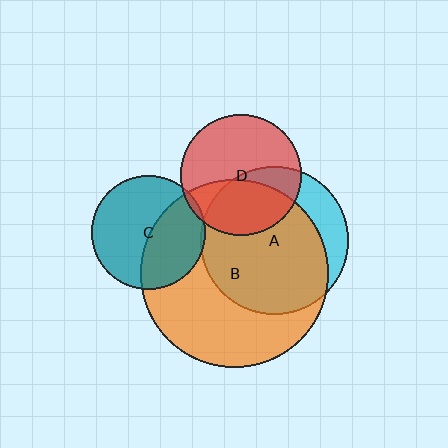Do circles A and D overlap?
Yes.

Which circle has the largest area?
Circle B (orange).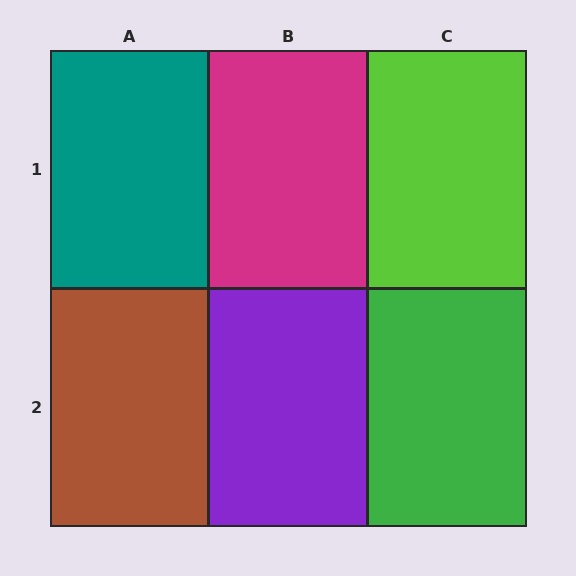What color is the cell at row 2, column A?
Brown.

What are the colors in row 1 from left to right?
Teal, magenta, lime.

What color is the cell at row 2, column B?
Purple.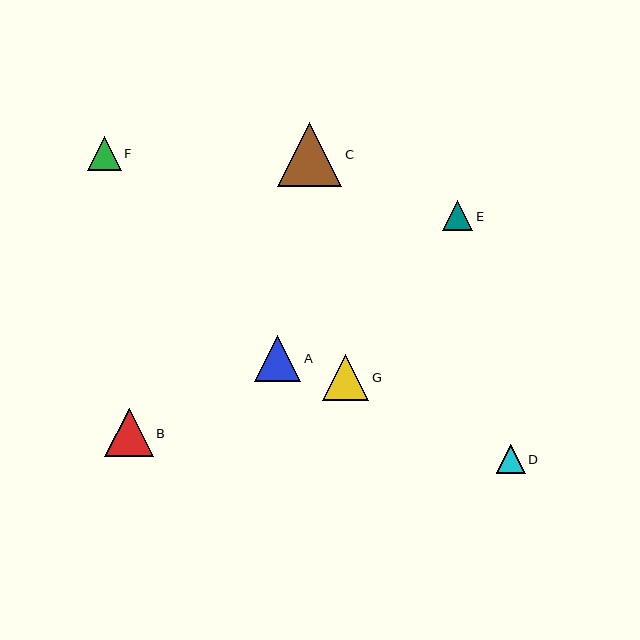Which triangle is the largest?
Triangle C is the largest with a size of approximately 64 pixels.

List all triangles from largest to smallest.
From largest to smallest: C, B, G, A, F, E, D.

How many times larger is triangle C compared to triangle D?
Triangle C is approximately 2.2 times the size of triangle D.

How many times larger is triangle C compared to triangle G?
Triangle C is approximately 1.4 times the size of triangle G.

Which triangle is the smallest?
Triangle D is the smallest with a size of approximately 29 pixels.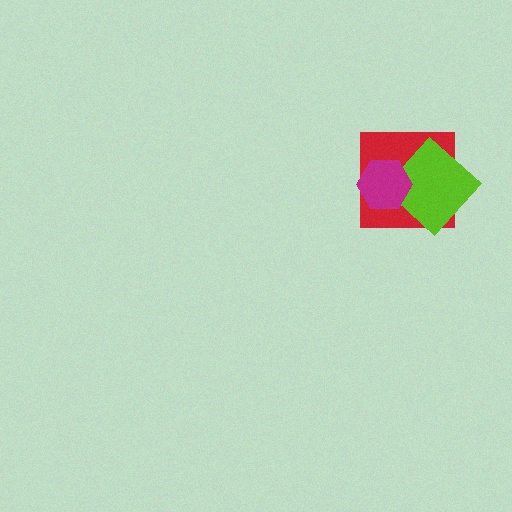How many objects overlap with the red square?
2 objects overlap with the red square.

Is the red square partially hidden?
Yes, it is partially covered by another shape.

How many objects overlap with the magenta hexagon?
2 objects overlap with the magenta hexagon.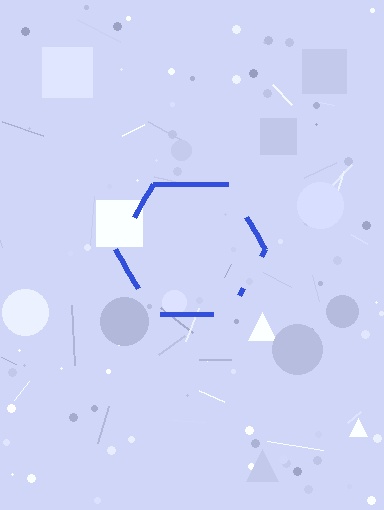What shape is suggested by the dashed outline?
The dashed outline suggests a hexagon.